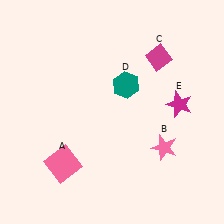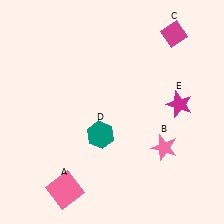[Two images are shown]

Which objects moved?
The objects that moved are: the pink square (A), the magenta diamond (C), the teal hexagon (D).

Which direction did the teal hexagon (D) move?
The teal hexagon (D) moved down.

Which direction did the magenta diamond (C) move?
The magenta diamond (C) moved up.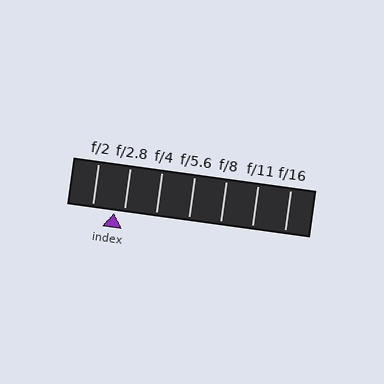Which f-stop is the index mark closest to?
The index mark is closest to f/2.8.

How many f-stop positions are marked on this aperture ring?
There are 7 f-stop positions marked.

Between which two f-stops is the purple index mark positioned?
The index mark is between f/2 and f/2.8.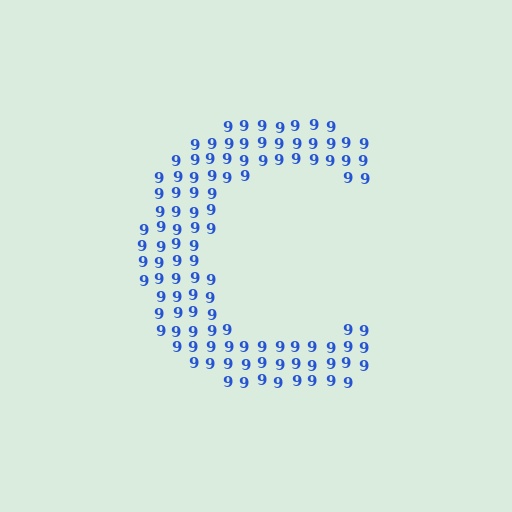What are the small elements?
The small elements are digit 9's.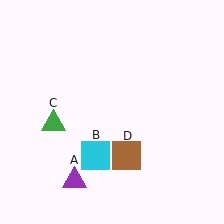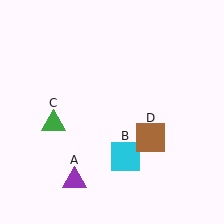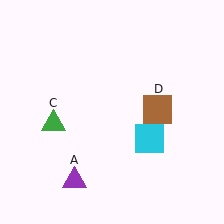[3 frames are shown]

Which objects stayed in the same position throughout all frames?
Purple triangle (object A) and green triangle (object C) remained stationary.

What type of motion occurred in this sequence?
The cyan square (object B), brown square (object D) rotated counterclockwise around the center of the scene.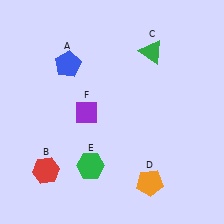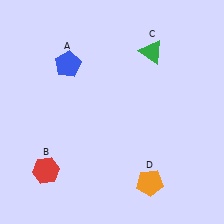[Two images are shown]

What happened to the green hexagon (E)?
The green hexagon (E) was removed in Image 2. It was in the bottom-left area of Image 1.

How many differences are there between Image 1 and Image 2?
There are 2 differences between the two images.